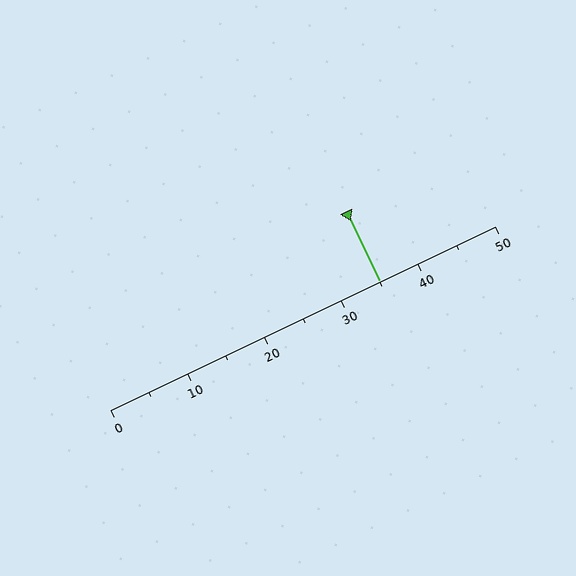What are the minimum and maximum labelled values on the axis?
The axis runs from 0 to 50.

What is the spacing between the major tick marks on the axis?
The major ticks are spaced 10 apart.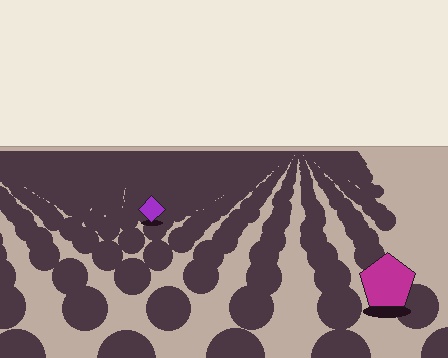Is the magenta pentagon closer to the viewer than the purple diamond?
Yes. The magenta pentagon is closer — you can tell from the texture gradient: the ground texture is coarser near it.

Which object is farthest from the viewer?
The purple diamond is farthest from the viewer. It appears smaller and the ground texture around it is denser.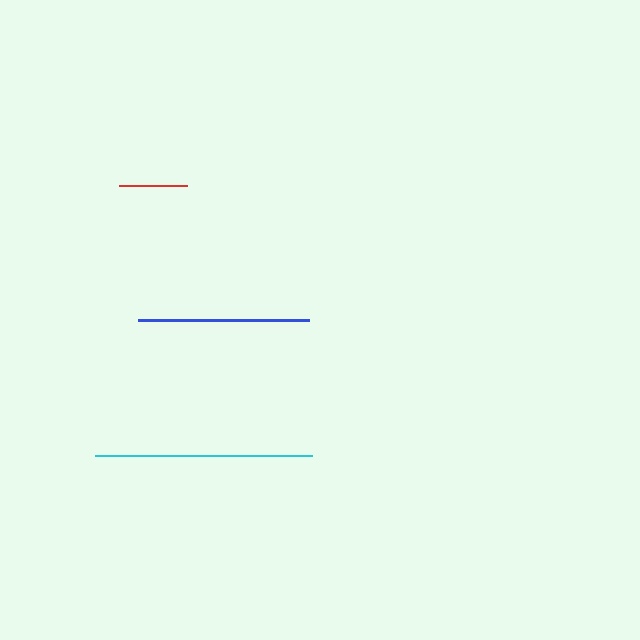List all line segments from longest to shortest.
From longest to shortest: cyan, blue, red.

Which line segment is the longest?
The cyan line is the longest at approximately 218 pixels.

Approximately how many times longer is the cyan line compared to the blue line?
The cyan line is approximately 1.3 times the length of the blue line.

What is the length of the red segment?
The red segment is approximately 68 pixels long.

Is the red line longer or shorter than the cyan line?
The cyan line is longer than the red line.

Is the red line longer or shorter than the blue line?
The blue line is longer than the red line.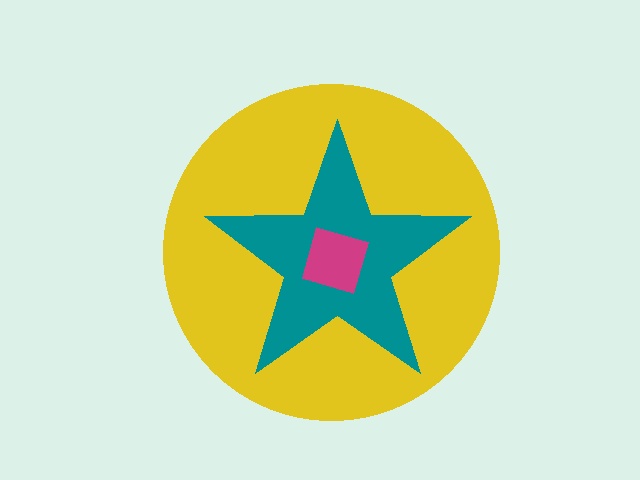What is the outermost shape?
The yellow circle.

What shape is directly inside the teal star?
The magenta diamond.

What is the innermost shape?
The magenta diamond.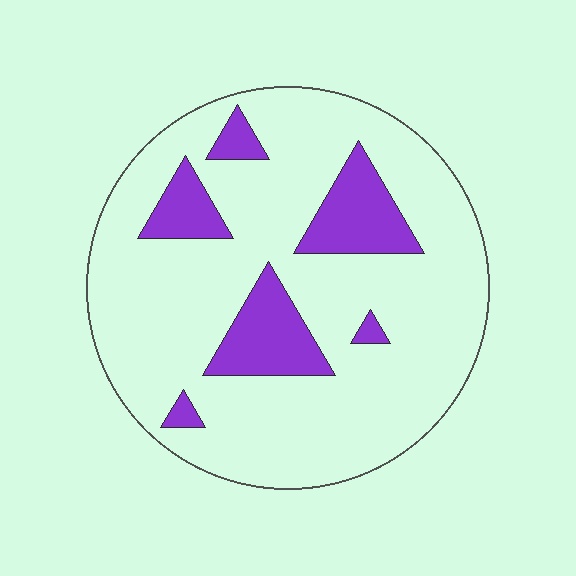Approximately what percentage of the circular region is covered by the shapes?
Approximately 20%.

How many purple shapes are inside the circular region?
6.